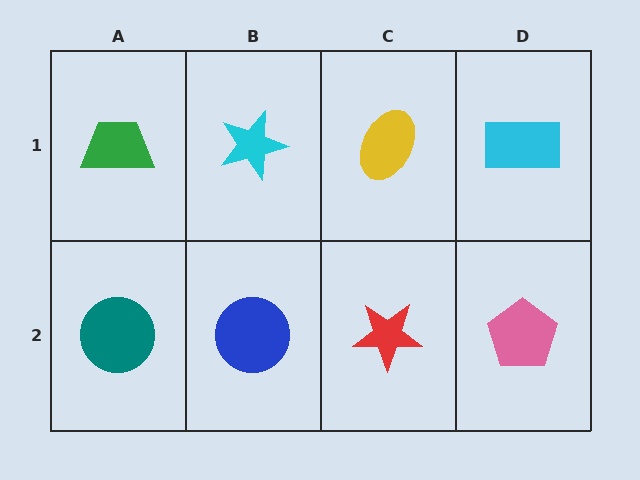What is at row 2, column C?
A red star.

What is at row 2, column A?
A teal circle.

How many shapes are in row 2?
4 shapes.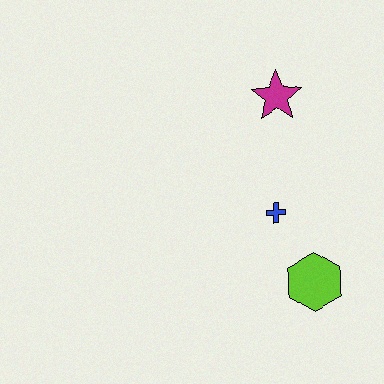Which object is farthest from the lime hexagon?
The magenta star is farthest from the lime hexagon.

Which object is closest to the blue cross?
The lime hexagon is closest to the blue cross.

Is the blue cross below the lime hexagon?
No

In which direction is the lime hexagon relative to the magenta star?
The lime hexagon is below the magenta star.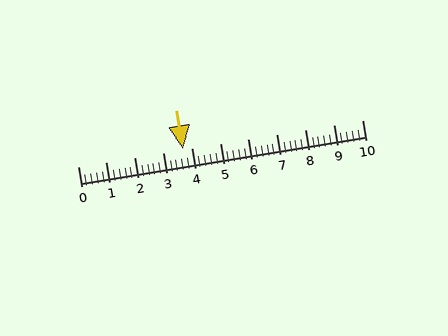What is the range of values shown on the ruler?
The ruler shows values from 0 to 10.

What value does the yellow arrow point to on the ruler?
The yellow arrow points to approximately 3.7.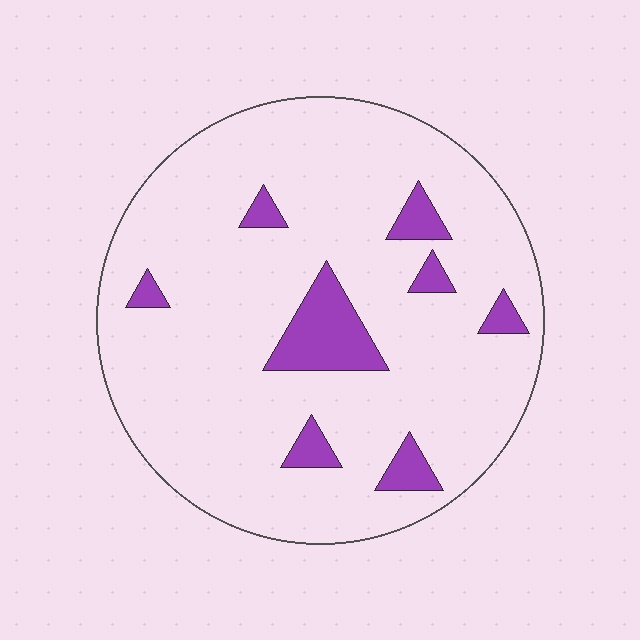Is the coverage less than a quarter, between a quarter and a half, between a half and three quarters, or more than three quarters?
Less than a quarter.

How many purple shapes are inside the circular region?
8.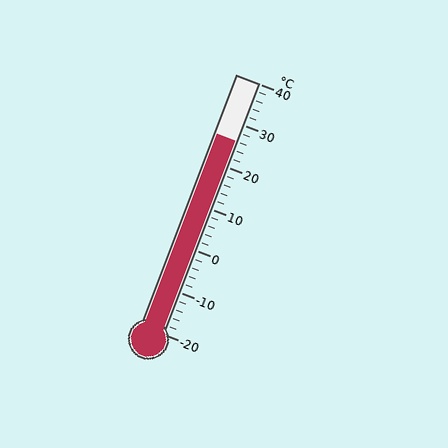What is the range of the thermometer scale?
The thermometer scale ranges from -20°C to 40°C.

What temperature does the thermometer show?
The thermometer shows approximately 26°C.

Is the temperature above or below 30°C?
The temperature is below 30°C.